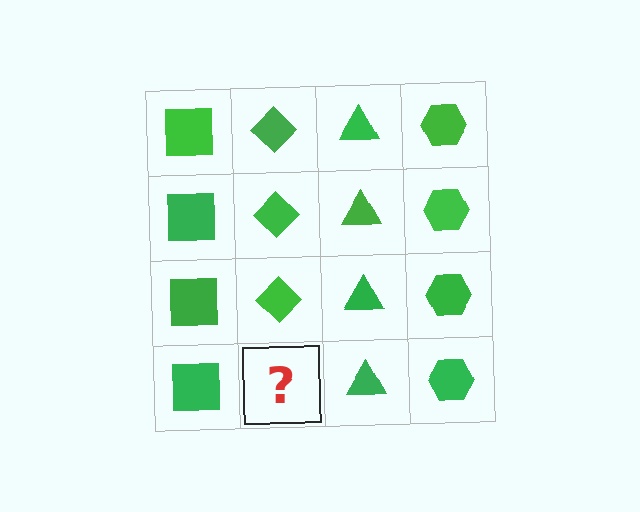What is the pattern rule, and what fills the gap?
The rule is that each column has a consistent shape. The gap should be filled with a green diamond.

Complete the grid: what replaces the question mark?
The question mark should be replaced with a green diamond.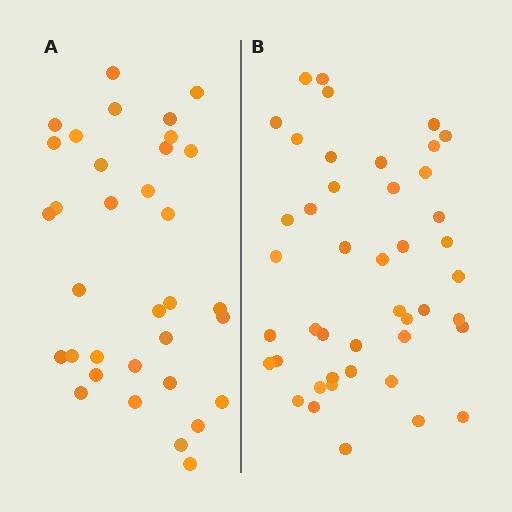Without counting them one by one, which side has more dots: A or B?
Region B (the right region) has more dots.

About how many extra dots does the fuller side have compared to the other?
Region B has roughly 10 or so more dots than region A.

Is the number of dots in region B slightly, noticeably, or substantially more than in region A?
Region B has noticeably more, but not dramatically so. The ratio is roughly 1.3 to 1.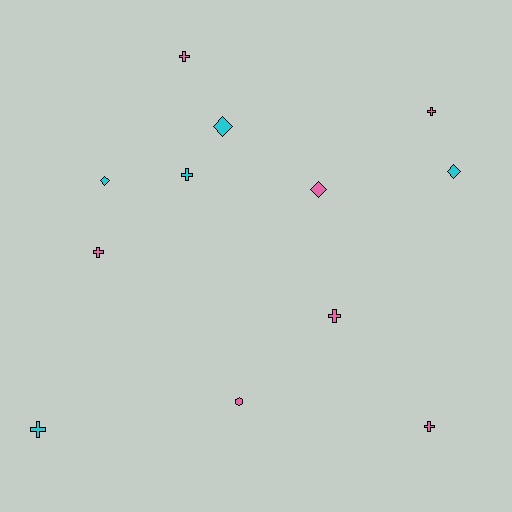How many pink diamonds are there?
There is 1 pink diamond.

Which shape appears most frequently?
Cross, with 7 objects.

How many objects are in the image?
There are 12 objects.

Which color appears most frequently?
Pink, with 7 objects.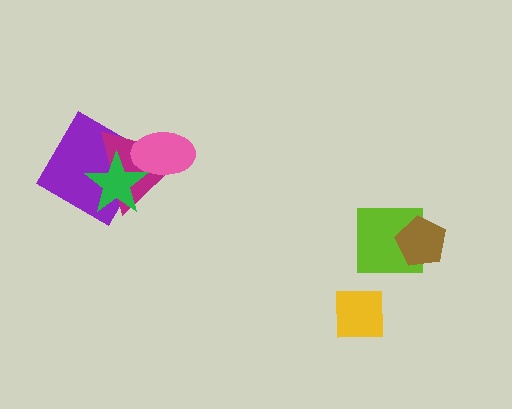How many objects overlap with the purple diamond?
2 objects overlap with the purple diamond.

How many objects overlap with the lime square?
1 object overlaps with the lime square.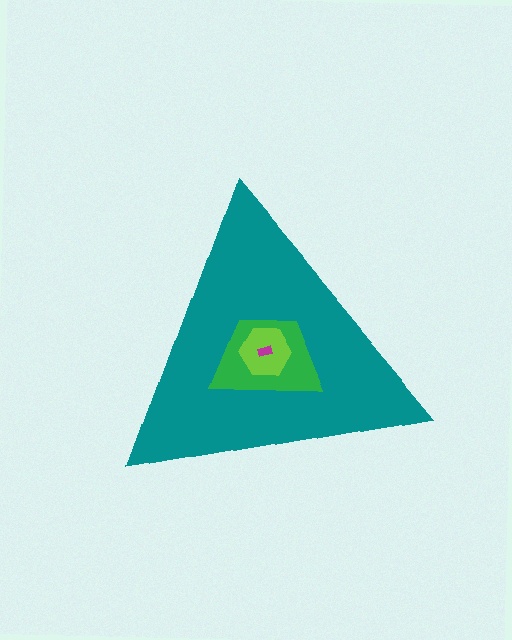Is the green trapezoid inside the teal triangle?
Yes.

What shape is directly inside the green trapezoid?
The lime hexagon.